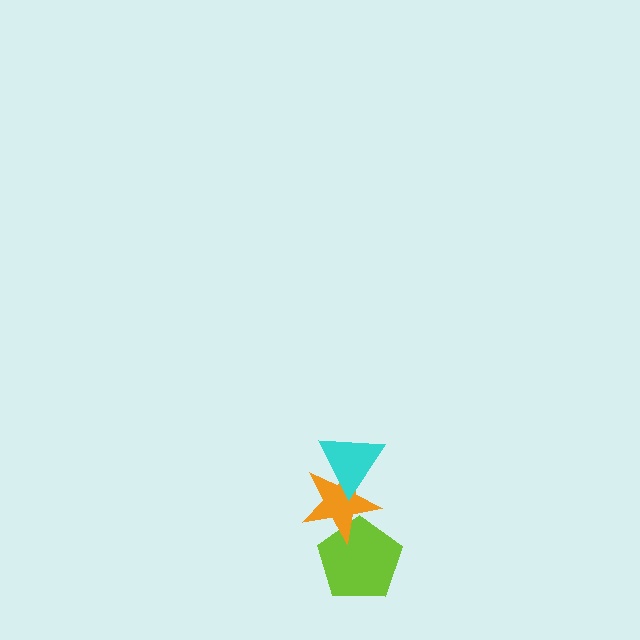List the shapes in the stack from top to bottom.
From top to bottom: the cyan triangle, the orange star, the lime pentagon.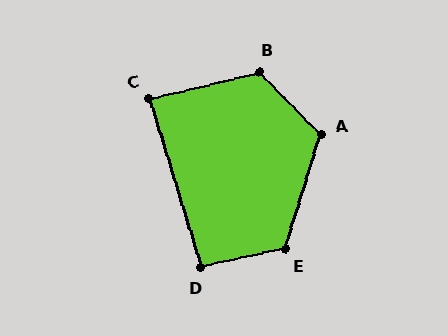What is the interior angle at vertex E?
Approximately 119 degrees (obtuse).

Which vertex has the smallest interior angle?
C, at approximately 87 degrees.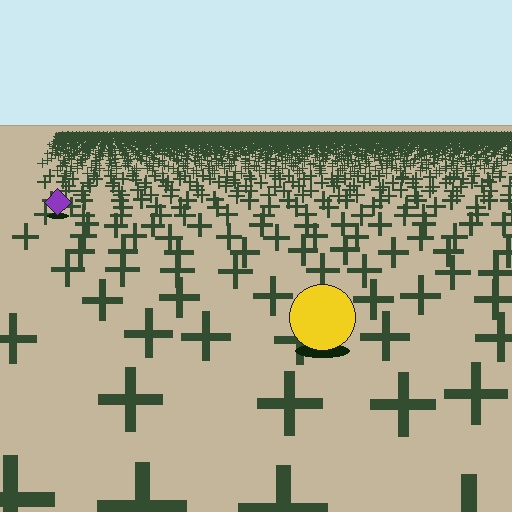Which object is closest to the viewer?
The yellow circle is closest. The texture marks near it are larger and more spread out.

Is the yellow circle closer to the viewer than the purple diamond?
Yes. The yellow circle is closer — you can tell from the texture gradient: the ground texture is coarser near it.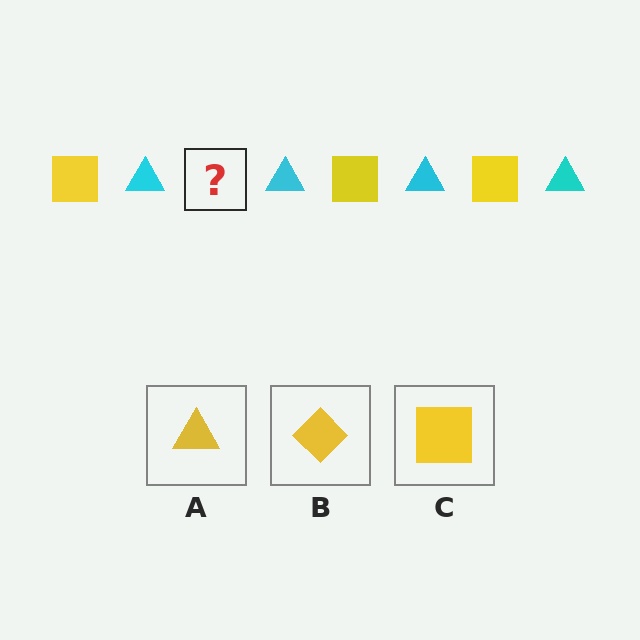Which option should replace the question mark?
Option C.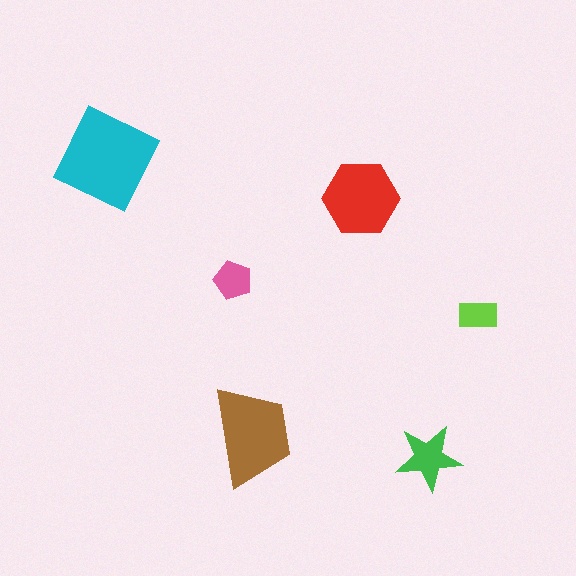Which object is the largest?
The cyan diamond.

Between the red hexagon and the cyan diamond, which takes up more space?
The cyan diamond.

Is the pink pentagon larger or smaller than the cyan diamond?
Smaller.